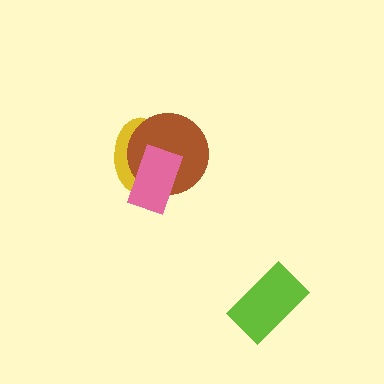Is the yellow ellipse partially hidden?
Yes, it is partially covered by another shape.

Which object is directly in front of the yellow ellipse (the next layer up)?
The brown circle is directly in front of the yellow ellipse.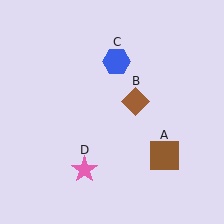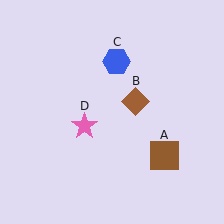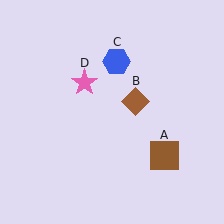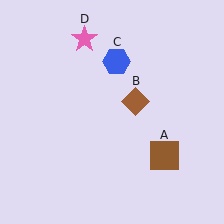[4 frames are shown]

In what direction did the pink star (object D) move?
The pink star (object D) moved up.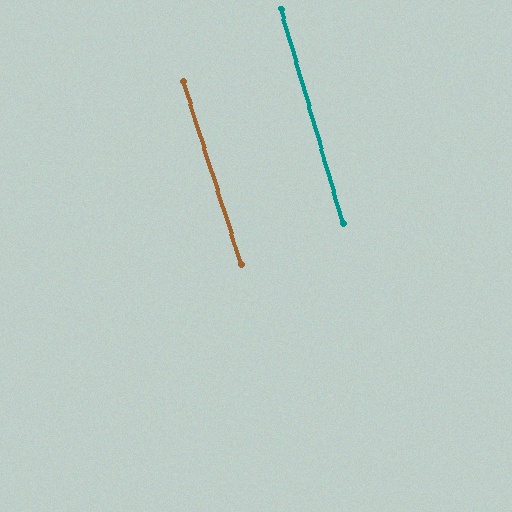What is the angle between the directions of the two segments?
Approximately 2 degrees.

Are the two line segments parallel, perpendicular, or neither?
Parallel — their directions differ by only 1.6°.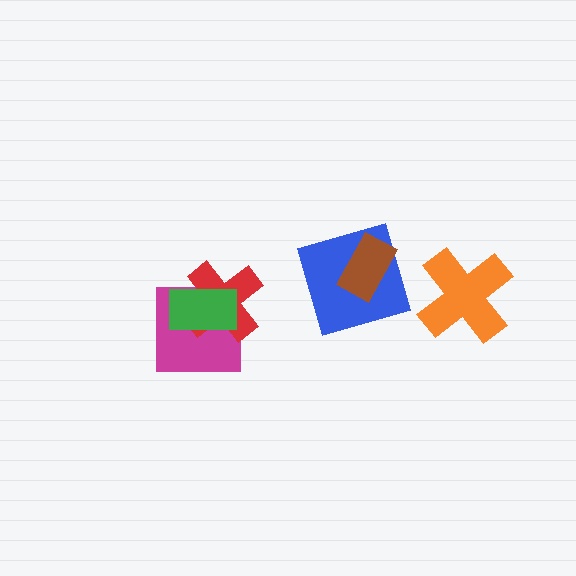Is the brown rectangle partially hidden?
No, no other shape covers it.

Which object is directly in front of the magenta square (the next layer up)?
The red cross is directly in front of the magenta square.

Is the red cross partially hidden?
Yes, it is partially covered by another shape.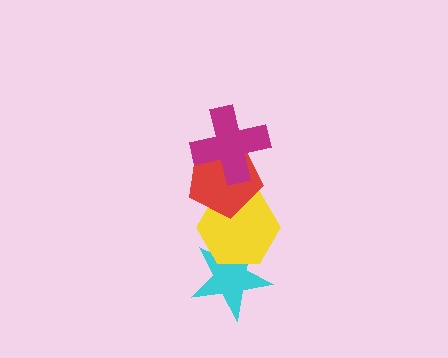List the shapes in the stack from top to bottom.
From top to bottom: the magenta cross, the red pentagon, the yellow hexagon, the cyan star.